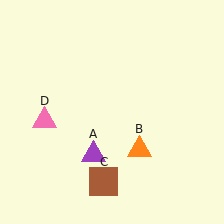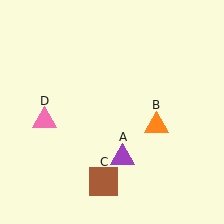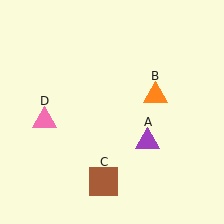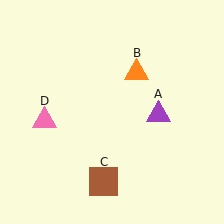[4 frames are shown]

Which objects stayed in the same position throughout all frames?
Brown square (object C) and pink triangle (object D) remained stationary.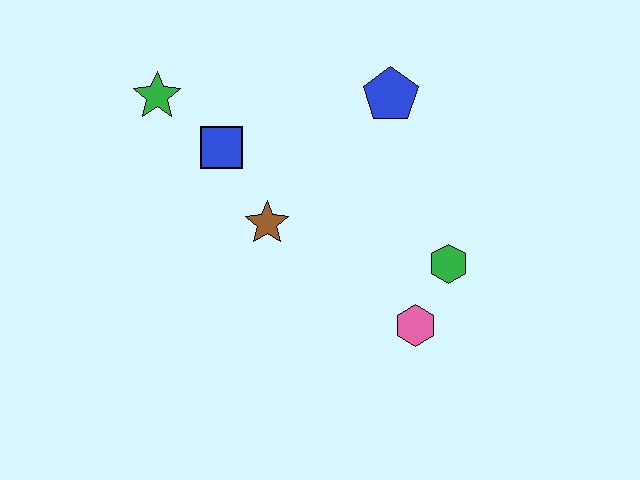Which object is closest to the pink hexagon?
The green hexagon is closest to the pink hexagon.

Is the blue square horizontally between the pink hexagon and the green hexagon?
No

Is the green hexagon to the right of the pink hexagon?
Yes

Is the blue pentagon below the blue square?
No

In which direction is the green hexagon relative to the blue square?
The green hexagon is to the right of the blue square.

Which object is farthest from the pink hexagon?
The green star is farthest from the pink hexagon.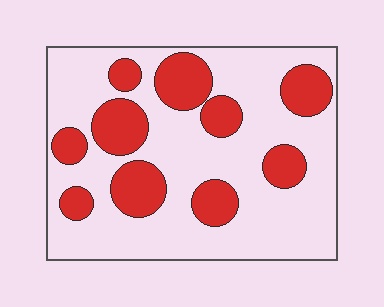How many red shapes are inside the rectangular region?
10.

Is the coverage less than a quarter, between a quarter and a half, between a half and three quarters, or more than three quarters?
Between a quarter and a half.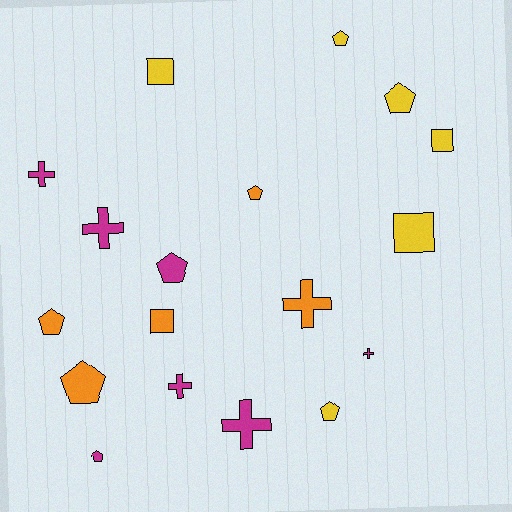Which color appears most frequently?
Magenta, with 7 objects.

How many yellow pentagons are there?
There are 3 yellow pentagons.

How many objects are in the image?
There are 18 objects.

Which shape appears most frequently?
Pentagon, with 8 objects.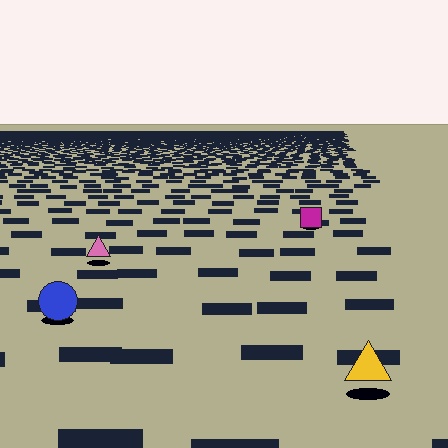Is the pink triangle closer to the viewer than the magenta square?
Yes. The pink triangle is closer — you can tell from the texture gradient: the ground texture is coarser near it.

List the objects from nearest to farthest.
From nearest to farthest: the yellow triangle, the blue circle, the pink triangle, the magenta square.